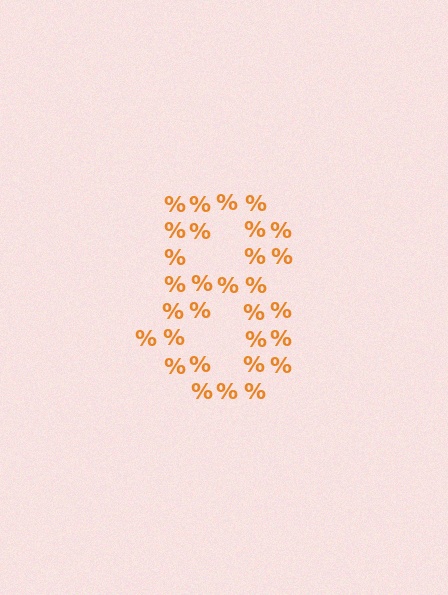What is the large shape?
The large shape is the digit 8.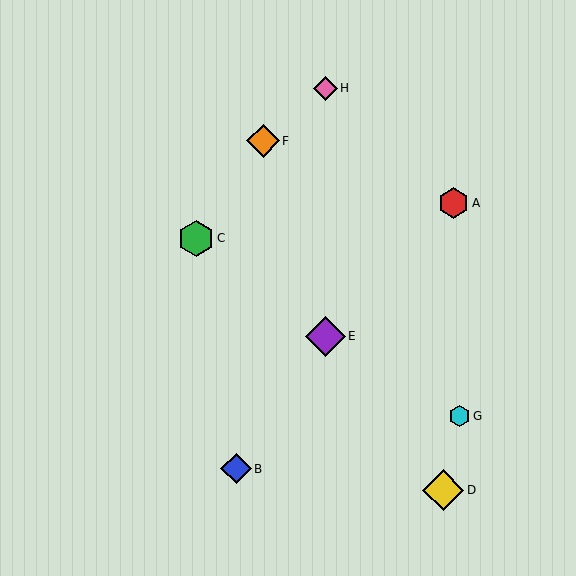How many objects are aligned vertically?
2 objects (E, H) are aligned vertically.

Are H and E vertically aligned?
Yes, both are at x≈325.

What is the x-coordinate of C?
Object C is at x≈196.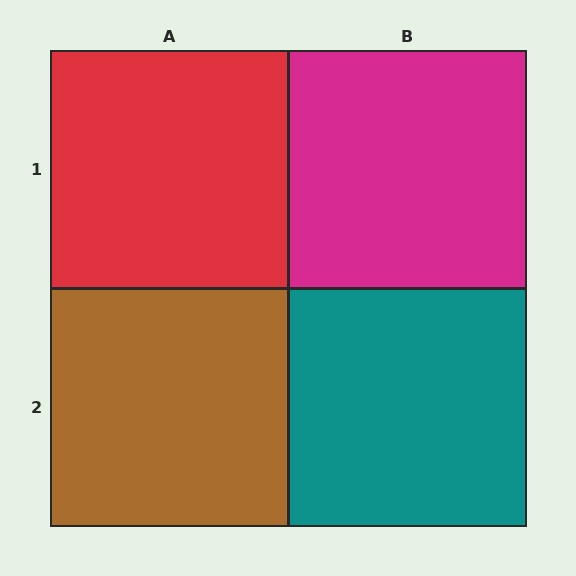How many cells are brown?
1 cell is brown.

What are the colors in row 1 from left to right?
Red, magenta.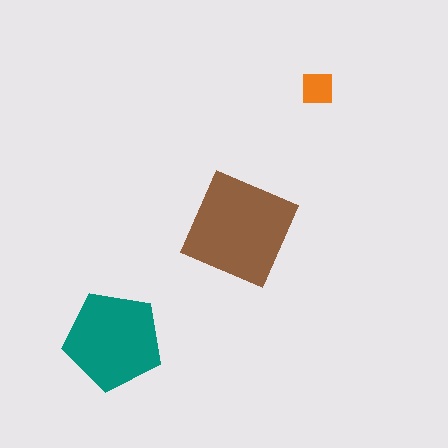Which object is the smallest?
The orange square.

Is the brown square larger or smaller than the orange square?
Larger.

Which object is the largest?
The brown square.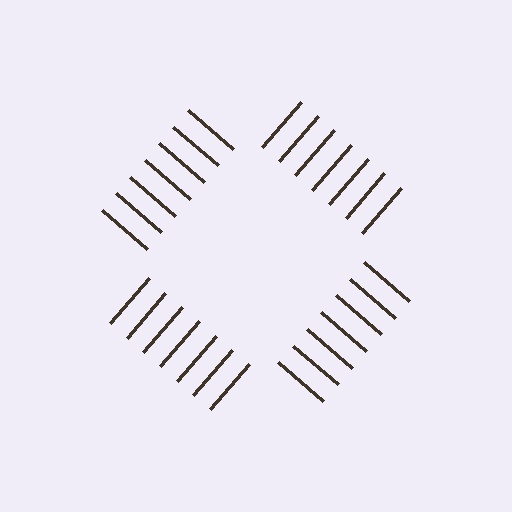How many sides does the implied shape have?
4 sides — the line-ends trace a square.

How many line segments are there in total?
28 — 7 along each of the 4 edges.